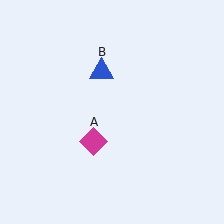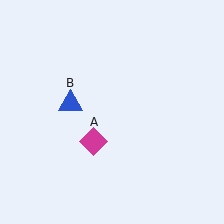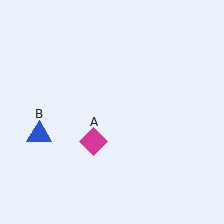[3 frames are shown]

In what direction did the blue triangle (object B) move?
The blue triangle (object B) moved down and to the left.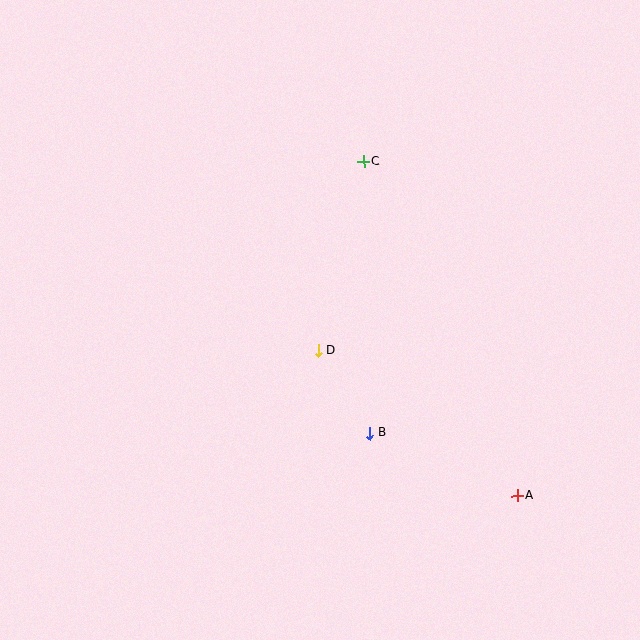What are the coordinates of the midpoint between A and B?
The midpoint between A and B is at (444, 464).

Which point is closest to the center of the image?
Point D at (318, 350) is closest to the center.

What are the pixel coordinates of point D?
Point D is at (318, 350).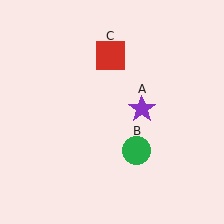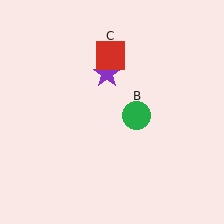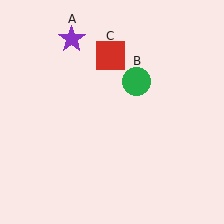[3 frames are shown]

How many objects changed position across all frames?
2 objects changed position: purple star (object A), green circle (object B).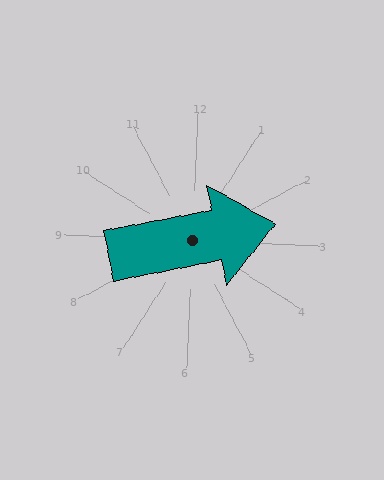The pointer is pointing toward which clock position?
Roughly 3 o'clock.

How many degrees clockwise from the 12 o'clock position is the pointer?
Approximately 77 degrees.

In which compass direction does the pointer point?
East.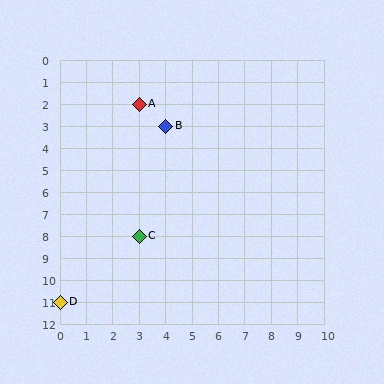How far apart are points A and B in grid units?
Points A and B are 1 column and 1 row apart (about 1.4 grid units diagonally).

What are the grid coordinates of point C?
Point C is at grid coordinates (3, 8).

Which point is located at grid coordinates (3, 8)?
Point C is at (3, 8).